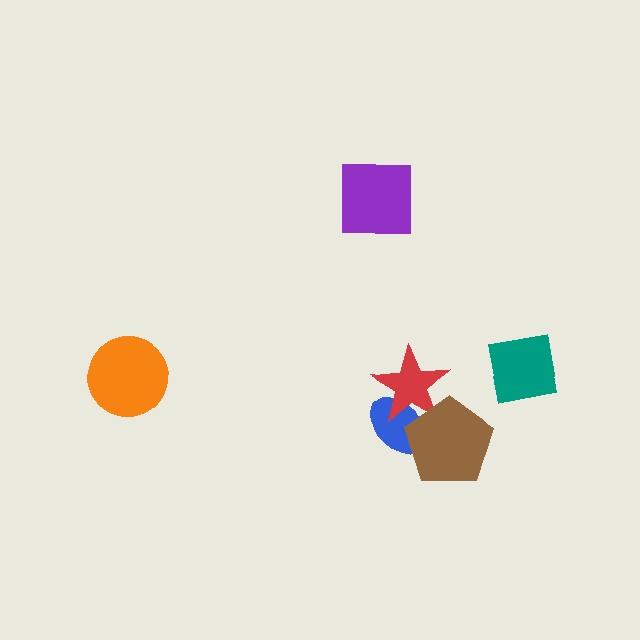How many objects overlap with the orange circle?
0 objects overlap with the orange circle.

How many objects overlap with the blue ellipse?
2 objects overlap with the blue ellipse.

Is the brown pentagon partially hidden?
No, no other shape covers it.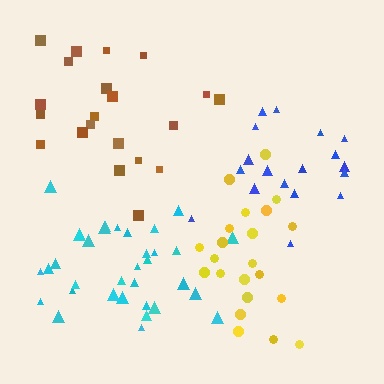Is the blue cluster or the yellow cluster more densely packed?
Blue.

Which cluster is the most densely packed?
Cyan.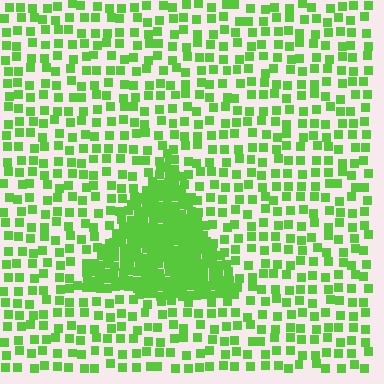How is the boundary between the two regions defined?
The boundary is defined by a change in element density (approximately 3.0x ratio). All elements are the same color, size, and shape.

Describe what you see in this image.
The image contains small lime elements arranged at two different densities. A triangle-shaped region is visible where the elements are more densely packed than the surrounding area.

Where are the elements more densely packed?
The elements are more densely packed inside the triangle boundary.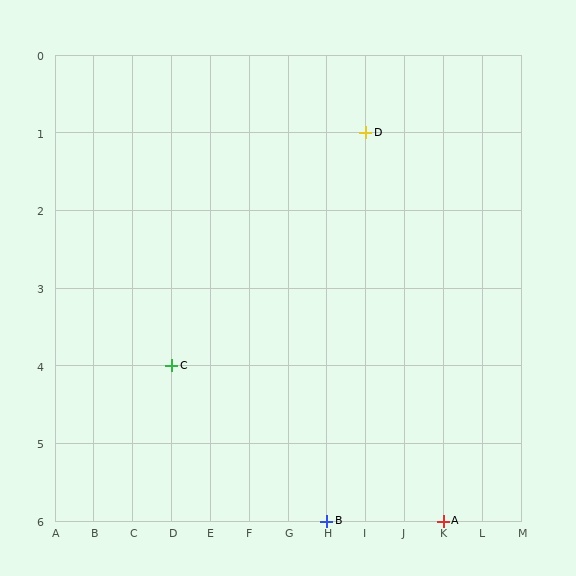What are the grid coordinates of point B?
Point B is at grid coordinates (H, 6).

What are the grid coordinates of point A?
Point A is at grid coordinates (K, 6).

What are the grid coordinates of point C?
Point C is at grid coordinates (D, 4).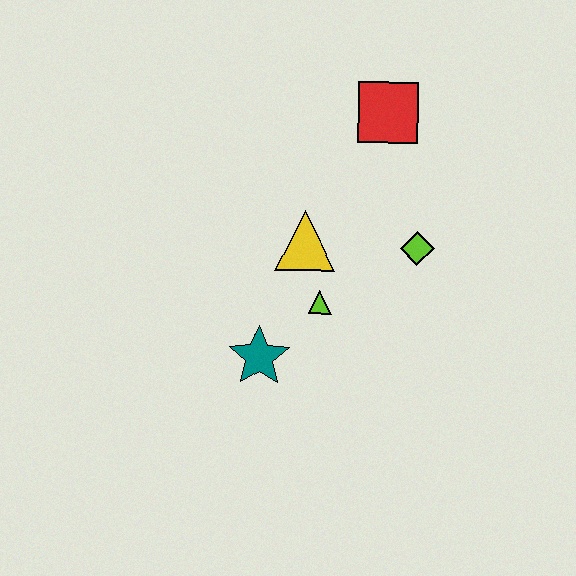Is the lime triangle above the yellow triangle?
No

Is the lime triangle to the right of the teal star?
Yes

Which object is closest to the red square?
The lime diamond is closest to the red square.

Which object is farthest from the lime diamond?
The teal star is farthest from the lime diamond.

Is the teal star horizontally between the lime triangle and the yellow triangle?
No